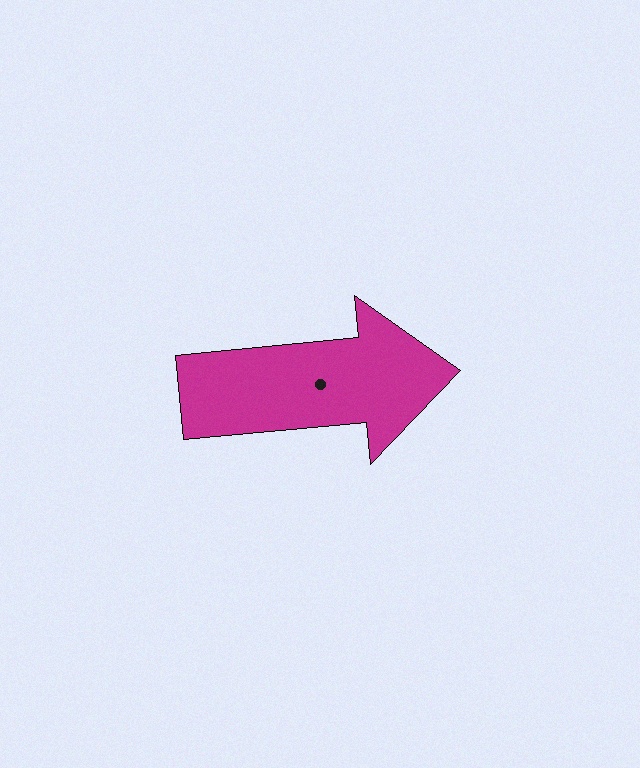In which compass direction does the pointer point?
East.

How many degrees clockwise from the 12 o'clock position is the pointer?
Approximately 84 degrees.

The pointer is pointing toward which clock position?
Roughly 3 o'clock.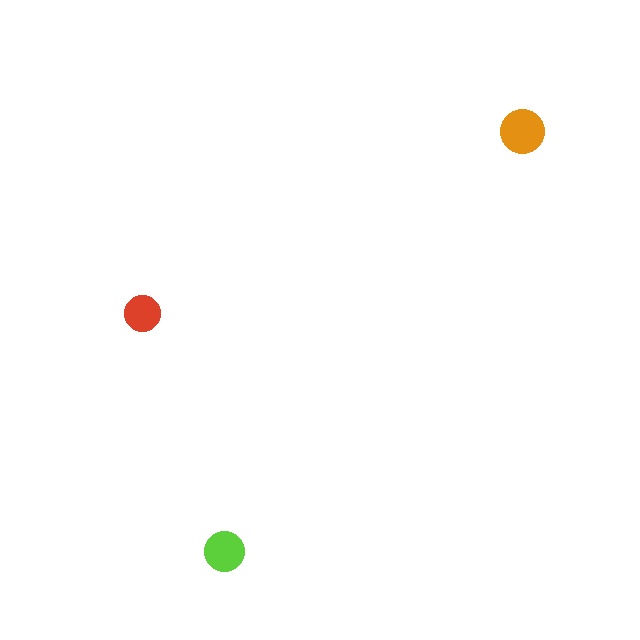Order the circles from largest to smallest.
the orange one, the lime one, the red one.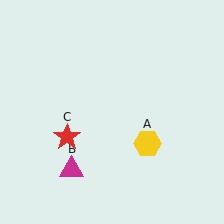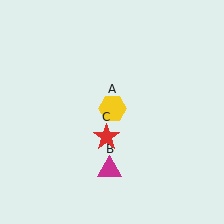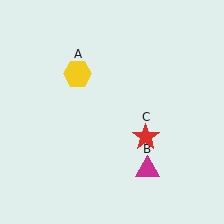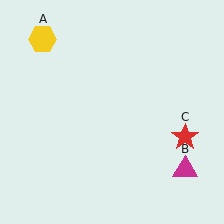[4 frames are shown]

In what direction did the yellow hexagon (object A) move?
The yellow hexagon (object A) moved up and to the left.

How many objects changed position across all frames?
3 objects changed position: yellow hexagon (object A), magenta triangle (object B), red star (object C).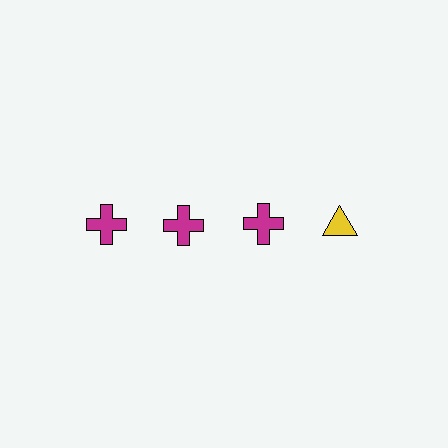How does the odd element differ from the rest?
It differs in both color (yellow instead of magenta) and shape (triangle instead of cross).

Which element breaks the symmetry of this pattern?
The yellow triangle in the top row, second from right column breaks the symmetry. All other shapes are magenta crosses.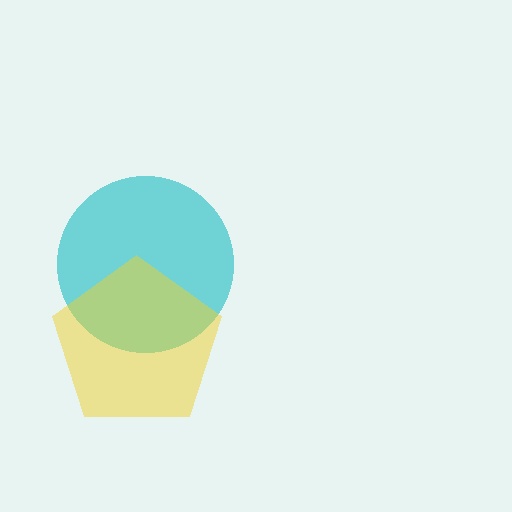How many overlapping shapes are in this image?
There are 2 overlapping shapes in the image.